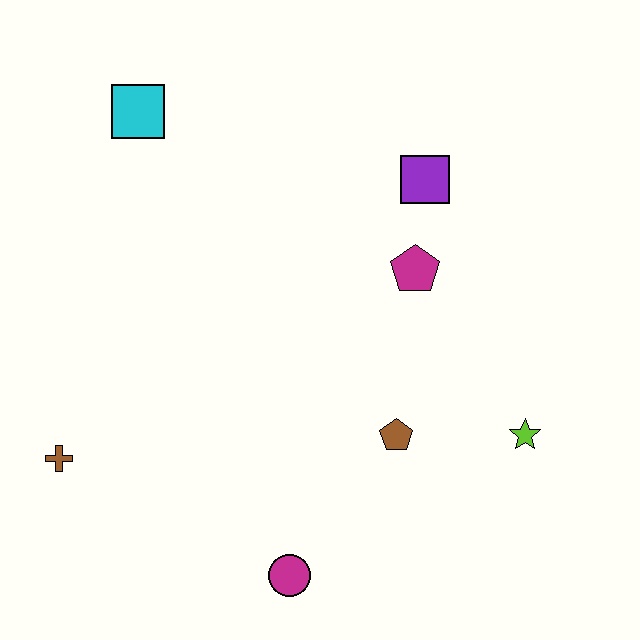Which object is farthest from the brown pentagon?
The cyan square is farthest from the brown pentagon.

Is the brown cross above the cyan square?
No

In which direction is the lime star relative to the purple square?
The lime star is below the purple square.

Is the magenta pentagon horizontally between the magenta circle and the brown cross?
No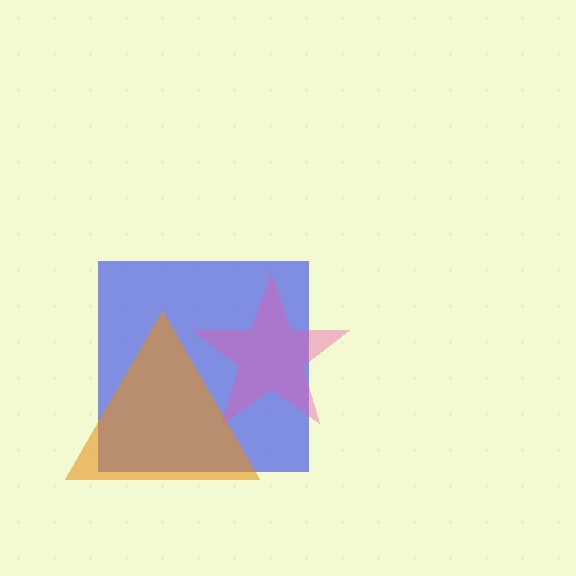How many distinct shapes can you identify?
There are 3 distinct shapes: a blue square, an orange triangle, a pink star.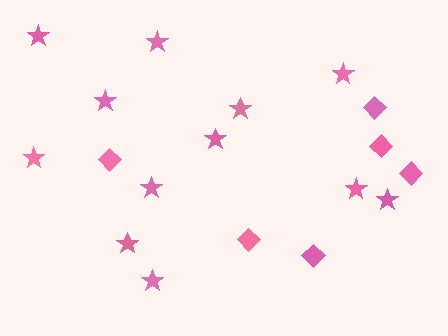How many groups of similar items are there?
There are 2 groups: one group of diamonds (6) and one group of stars (12).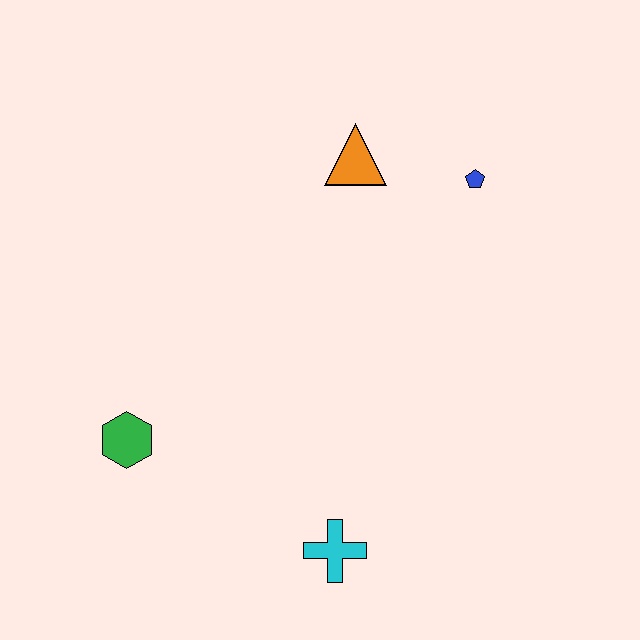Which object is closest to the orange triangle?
The blue pentagon is closest to the orange triangle.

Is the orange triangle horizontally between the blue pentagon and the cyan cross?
Yes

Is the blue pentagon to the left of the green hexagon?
No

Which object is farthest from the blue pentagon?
The green hexagon is farthest from the blue pentagon.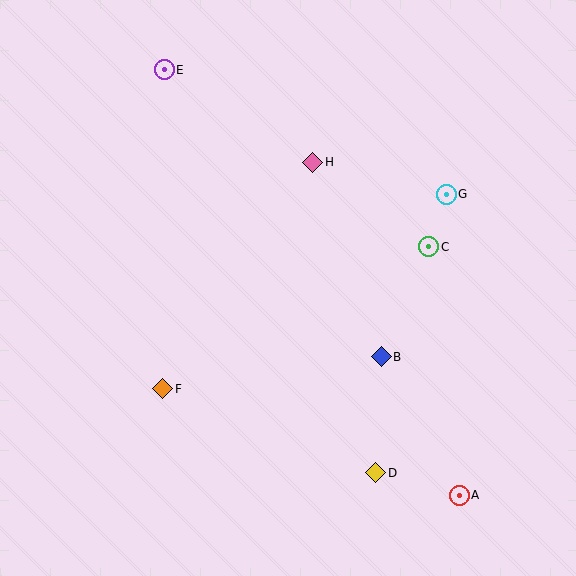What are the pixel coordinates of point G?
Point G is at (446, 194).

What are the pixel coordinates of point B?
Point B is at (381, 357).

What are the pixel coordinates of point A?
Point A is at (459, 495).